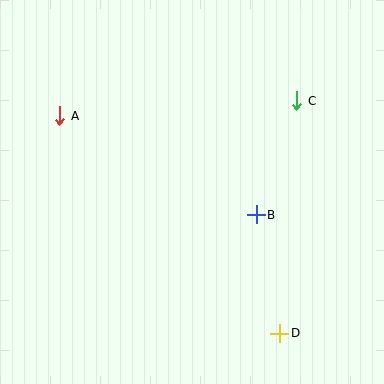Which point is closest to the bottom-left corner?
Point A is closest to the bottom-left corner.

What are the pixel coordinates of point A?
Point A is at (60, 116).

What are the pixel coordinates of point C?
Point C is at (297, 101).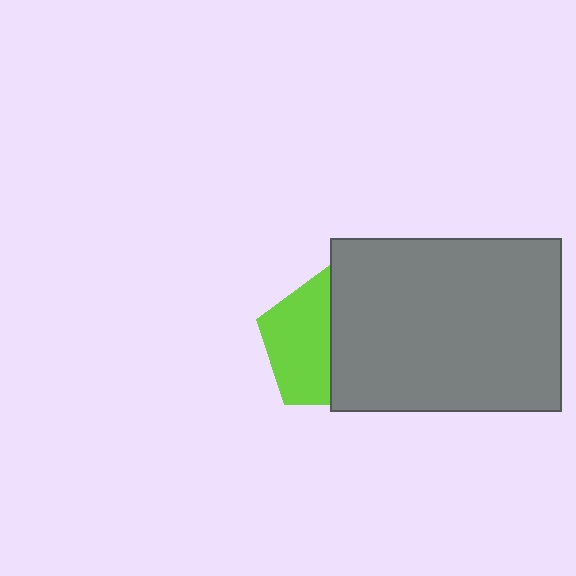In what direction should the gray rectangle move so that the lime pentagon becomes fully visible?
The gray rectangle should move right. That is the shortest direction to clear the overlap and leave the lime pentagon fully visible.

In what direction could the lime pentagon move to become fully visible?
The lime pentagon could move left. That would shift it out from behind the gray rectangle entirely.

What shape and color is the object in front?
The object in front is a gray rectangle.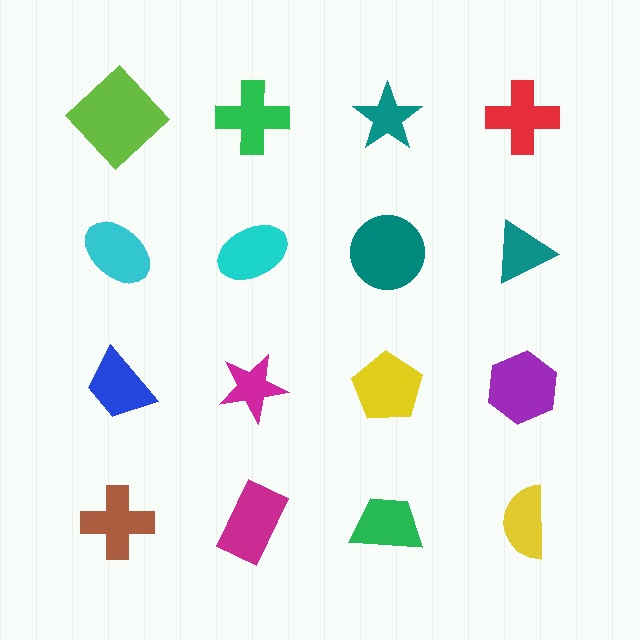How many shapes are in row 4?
4 shapes.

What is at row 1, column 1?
A lime diamond.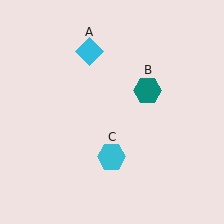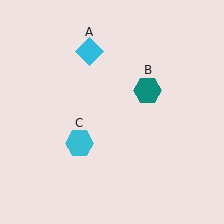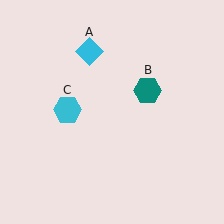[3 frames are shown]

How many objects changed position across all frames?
1 object changed position: cyan hexagon (object C).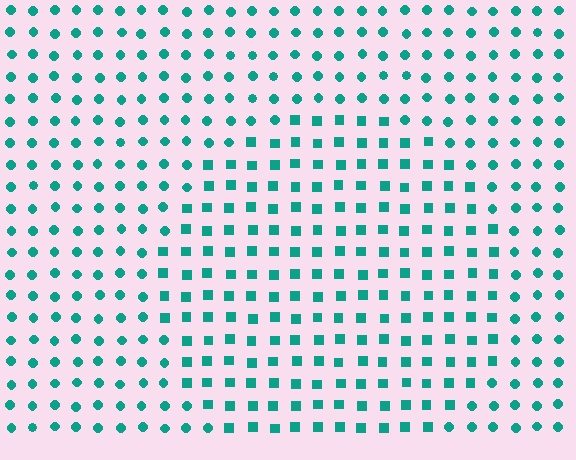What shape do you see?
I see a circle.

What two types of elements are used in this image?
The image uses squares inside the circle region and circles outside it.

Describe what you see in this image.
The image is filled with small teal elements arranged in a uniform grid. A circle-shaped region contains squares, while the surrounding area contains circles. The boundary is defined purely by the change in element shape.